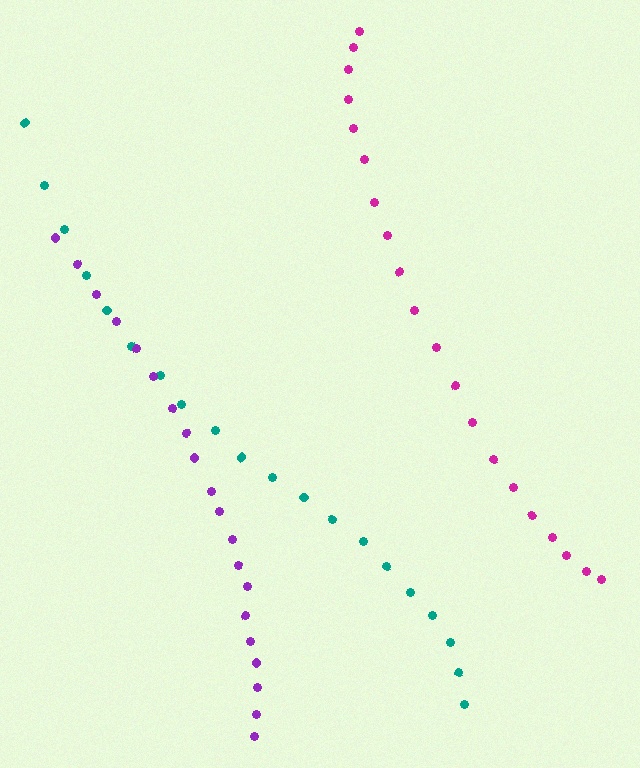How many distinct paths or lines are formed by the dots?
There are 3 distinct paths.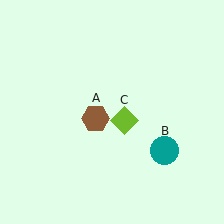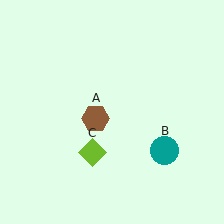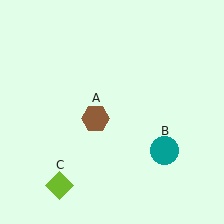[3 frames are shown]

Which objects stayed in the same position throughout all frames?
Brown hexagon (object A) and teal circle (object B) remained stationary.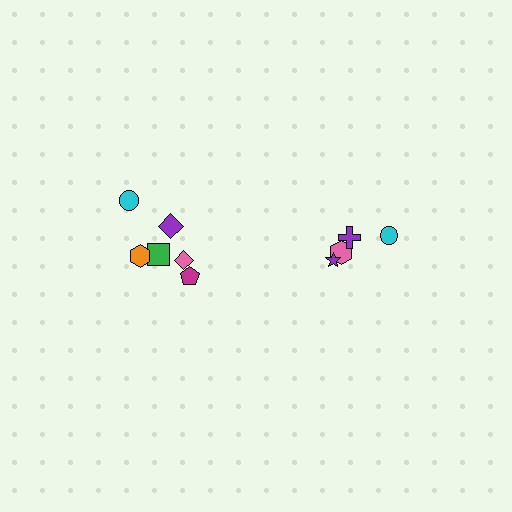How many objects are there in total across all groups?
There are 10 objects.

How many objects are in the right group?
There are 4 objects.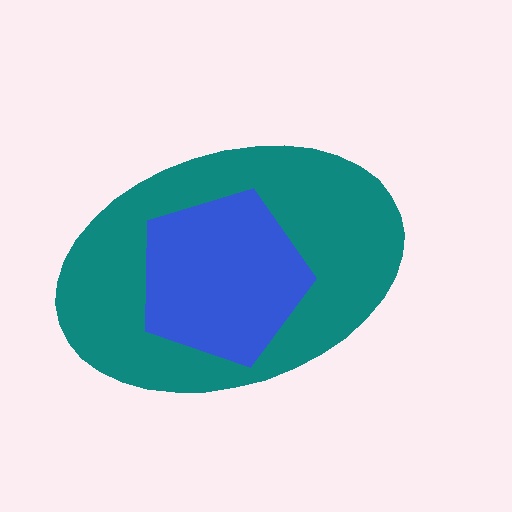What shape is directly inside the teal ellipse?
The blue pentagon.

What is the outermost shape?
The teal ellipse.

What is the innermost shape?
The blue pentagon.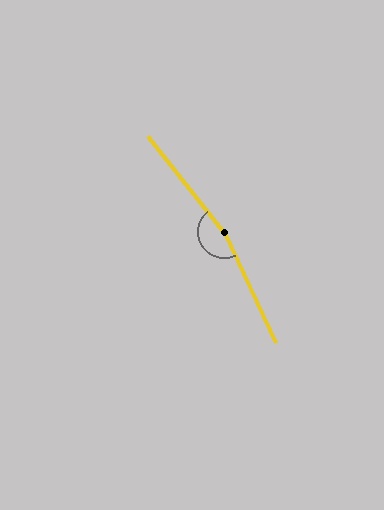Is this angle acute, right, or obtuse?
It is obtuse.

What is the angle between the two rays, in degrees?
Approximately 166 degrees.